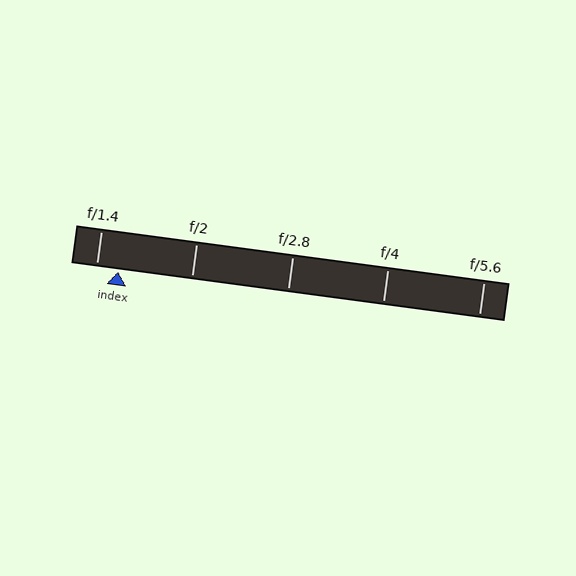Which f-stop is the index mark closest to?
The index mark is closest to f/1.4.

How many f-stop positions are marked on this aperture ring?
There are 5 f-stop positions marked.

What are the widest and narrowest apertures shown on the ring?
The widest aperture shown is f/1.4 and the narrowest is f/5.6.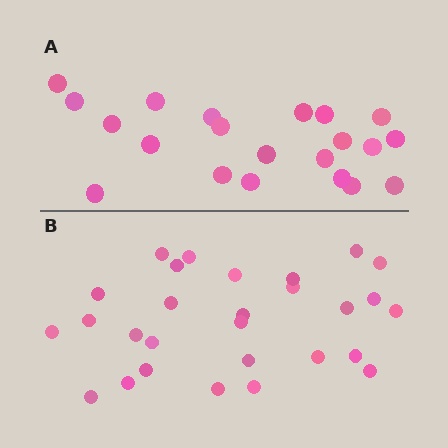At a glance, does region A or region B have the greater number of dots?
Region B (the bottom region) has more dots.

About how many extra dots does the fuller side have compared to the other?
Region B has roughly 8 or so more dots than region A.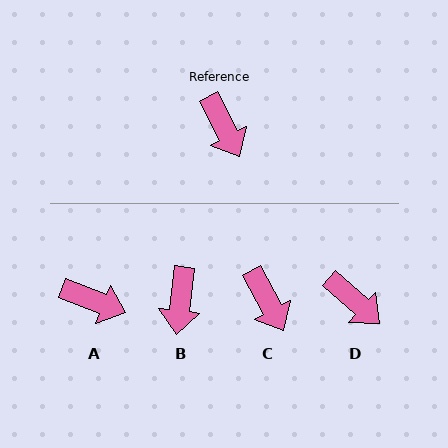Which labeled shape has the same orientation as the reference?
C.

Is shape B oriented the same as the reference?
No, it is off by about 35 degrees.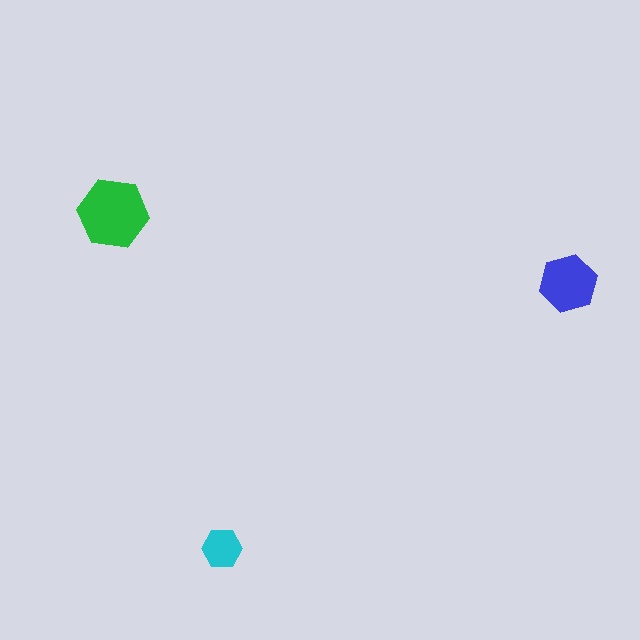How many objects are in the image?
There are 3 objects in the image.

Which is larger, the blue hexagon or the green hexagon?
The green one.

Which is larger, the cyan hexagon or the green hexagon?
The green one.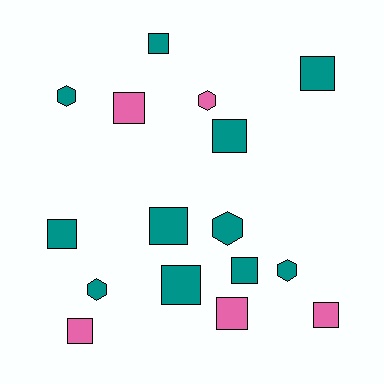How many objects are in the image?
There are 16 objects.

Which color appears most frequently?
Teal, with 11 objects.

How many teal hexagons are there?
There are 4 teal hexagons.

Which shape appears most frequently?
Square, with 11 objects.